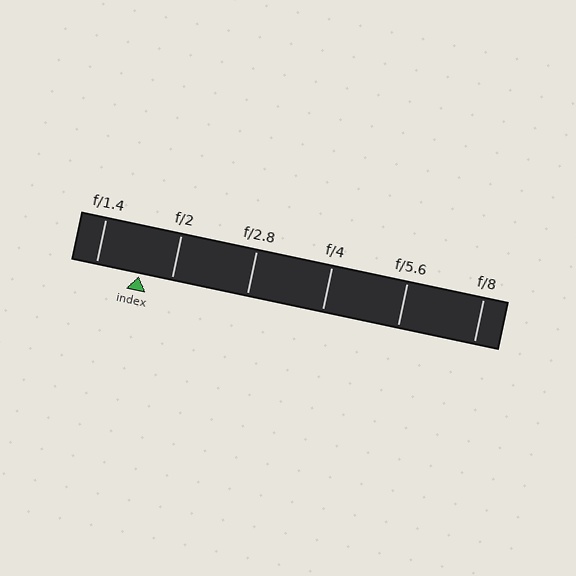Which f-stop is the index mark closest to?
The index mark is closest to f/2.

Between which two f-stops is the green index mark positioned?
The index mark is between f/1.4 and f/2.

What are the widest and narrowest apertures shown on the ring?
The widest aperture shown is f/1.4 and the narrowest is f/8.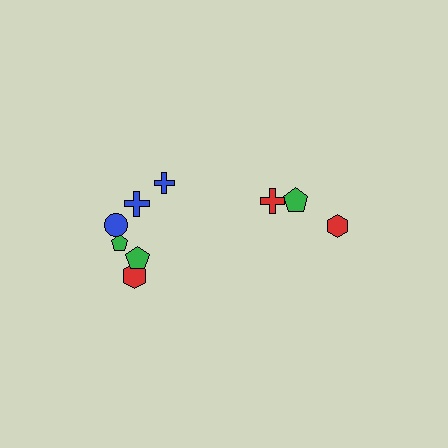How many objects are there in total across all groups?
There are 9 objects.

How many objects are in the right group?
There are 3 objects.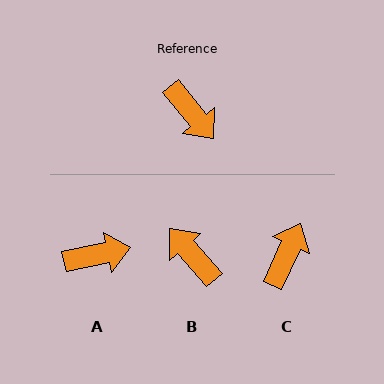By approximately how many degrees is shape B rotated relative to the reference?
Approximately 178 degrees clockwise.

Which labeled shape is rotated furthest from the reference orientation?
B, about 178 degrees away.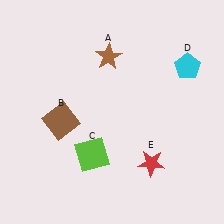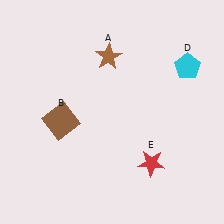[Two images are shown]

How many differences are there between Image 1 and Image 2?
There is 1 difference between the two images.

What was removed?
The lime square (C) was removed in Image 2.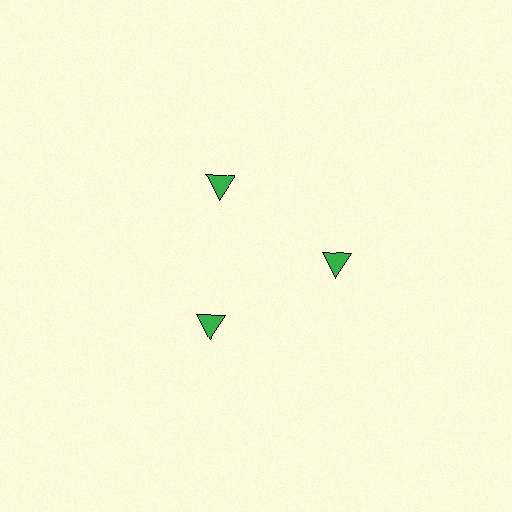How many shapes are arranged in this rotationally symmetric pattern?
There are 3 shapes, arranged in 3 groups of 1.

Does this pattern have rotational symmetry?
Yes, this pattern has 3-fold rotational symmetry. It looks the same after rotating 120 degrees around the center.